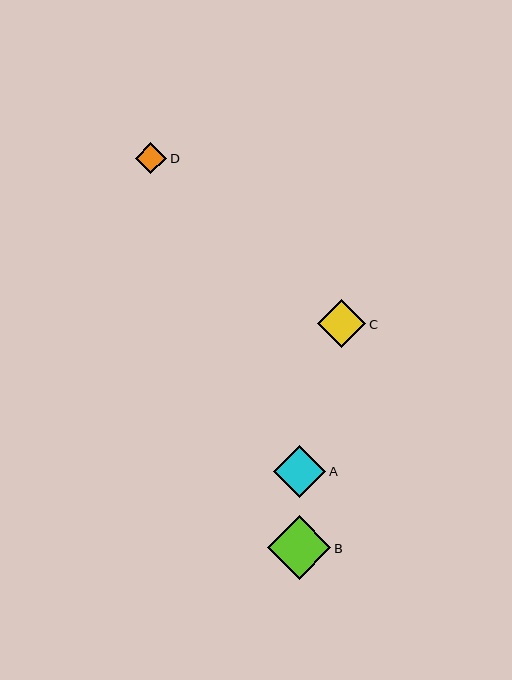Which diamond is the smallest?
Diamond D is the smallest with a size of approximately 31 pixels.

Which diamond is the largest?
Diamond B is the largest with a size of approximately 64 pixels.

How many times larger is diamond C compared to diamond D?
Diamond C is approximately 1.5 times the size of diamond D.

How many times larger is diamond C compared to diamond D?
Diamond C is approximately 1.5 times the size of diamond D.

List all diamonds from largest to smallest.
From largest to smallest: B, A, C, D.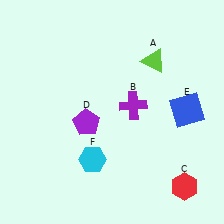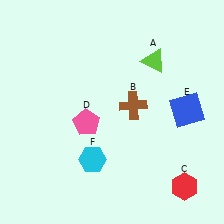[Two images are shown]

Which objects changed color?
B changed from purple to brown. D changed from purple to pink.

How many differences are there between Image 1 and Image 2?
There are 2 differences between the two images.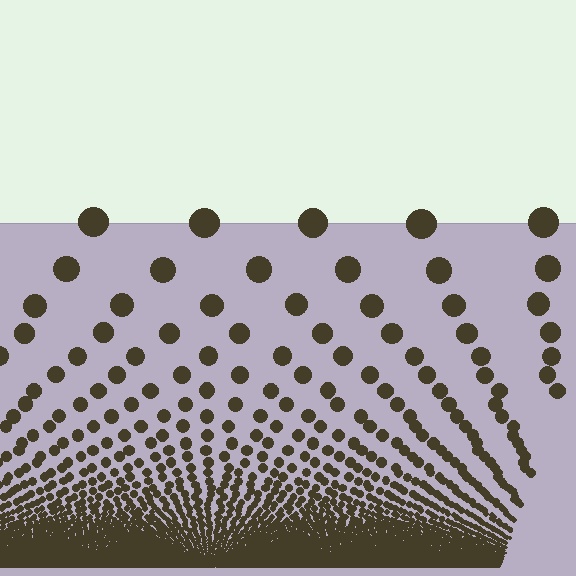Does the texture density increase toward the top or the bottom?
Density increases toward the bottom.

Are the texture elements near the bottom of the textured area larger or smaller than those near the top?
Smaller. The gradient is inverted — elements near the bottom are smaller and denser.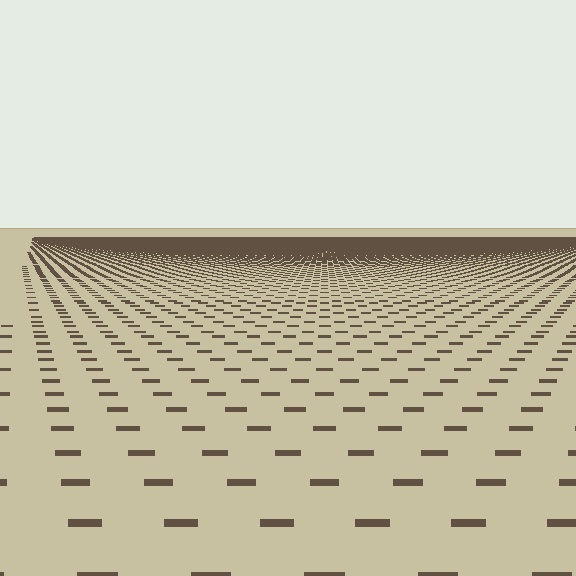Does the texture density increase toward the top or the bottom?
Density increases toward the top.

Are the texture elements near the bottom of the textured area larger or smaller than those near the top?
Larger. Near the bottom, elements are closer to the viewer and appear at a bigger on-screen size.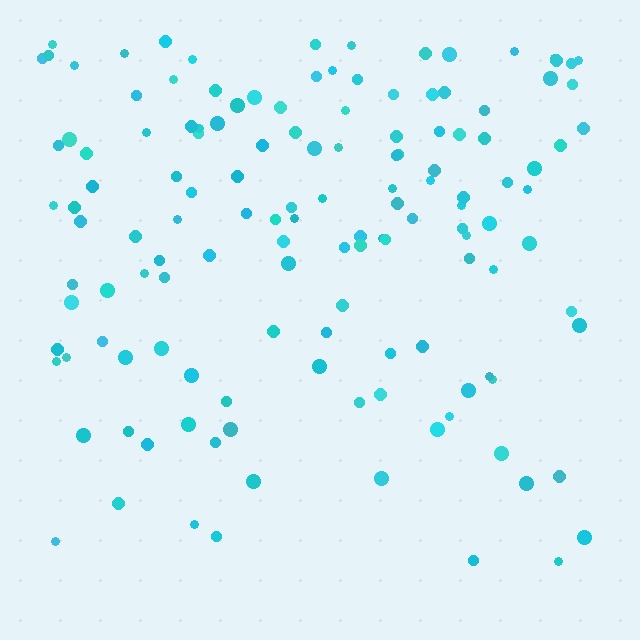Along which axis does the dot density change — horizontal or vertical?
Vertical.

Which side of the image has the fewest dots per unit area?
The bottom.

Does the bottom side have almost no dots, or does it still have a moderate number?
Still a moderate number, just noticeably fewer than the top.